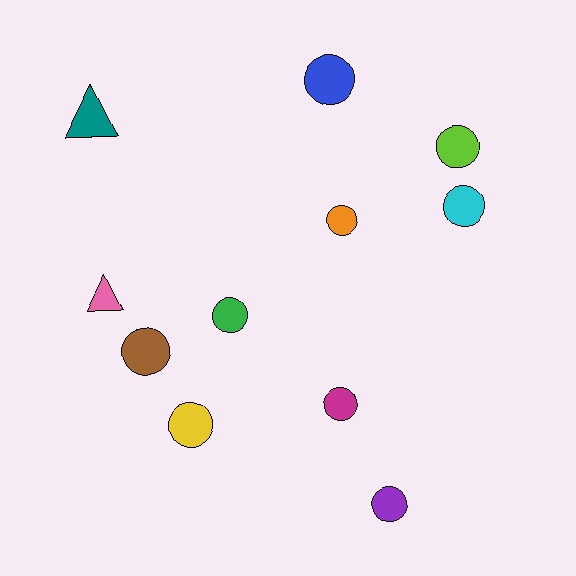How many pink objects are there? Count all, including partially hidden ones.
There is 1 pink object.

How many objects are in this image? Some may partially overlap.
There are 11 objects.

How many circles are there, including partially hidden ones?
There are 9 circles.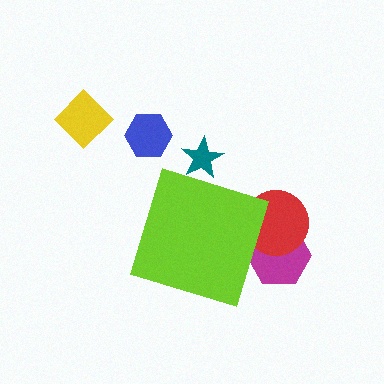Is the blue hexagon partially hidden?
No, the blue hexagon is fully visible.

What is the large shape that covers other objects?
A lime diamond.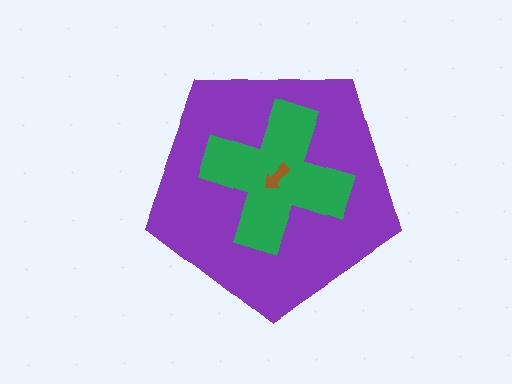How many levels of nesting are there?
3.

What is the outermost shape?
The purple pentagon.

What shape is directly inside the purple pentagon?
The green cross.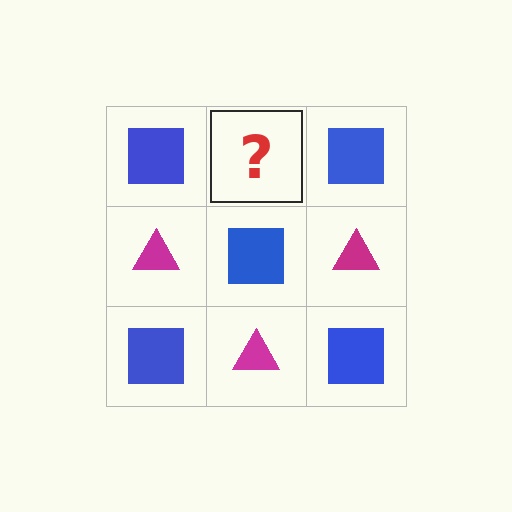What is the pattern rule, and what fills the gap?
The rule is that it alternates blue square and magenta triangle in a checkerboard pattern. The gap should be filled with a magenta triangle.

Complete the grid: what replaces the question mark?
The question mark should be replaced with a magenta triangle.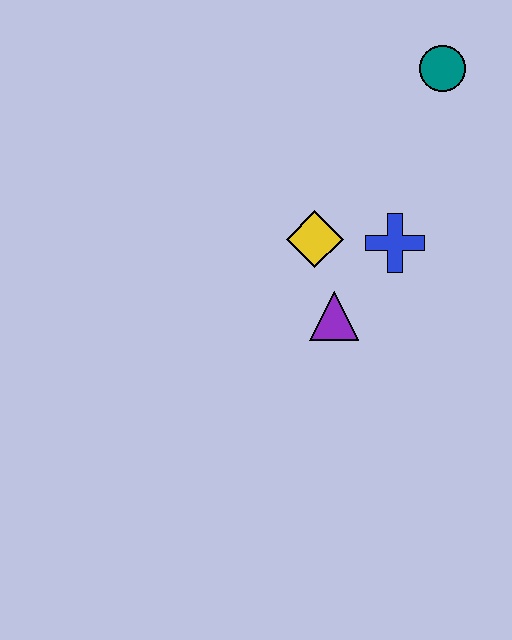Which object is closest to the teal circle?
The blue cross is closest to the teal circle.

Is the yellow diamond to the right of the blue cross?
No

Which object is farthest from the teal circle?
The purple triangle is farthest from the teal circle.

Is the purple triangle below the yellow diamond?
Yes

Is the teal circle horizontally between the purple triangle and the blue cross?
No